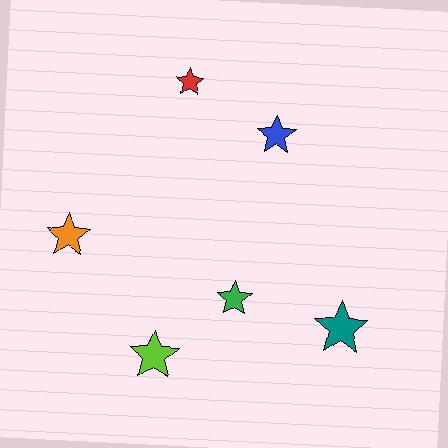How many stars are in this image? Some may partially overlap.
There are 6 stars.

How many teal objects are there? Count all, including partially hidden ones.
There is 1 teal object.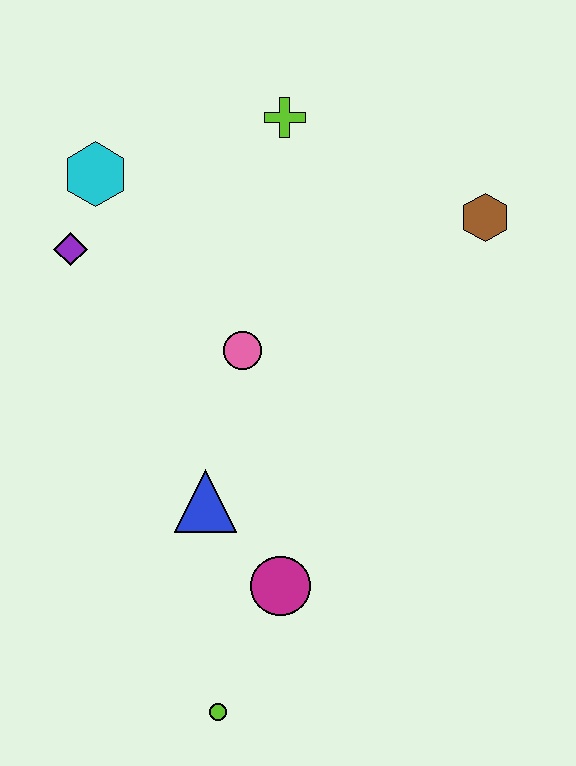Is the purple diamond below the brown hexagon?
Yes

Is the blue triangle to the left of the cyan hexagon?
No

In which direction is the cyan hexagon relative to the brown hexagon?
The cyan hexagon is to the left of the brown hexagon.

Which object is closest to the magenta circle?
The blue triangle is closest to the magenta circle.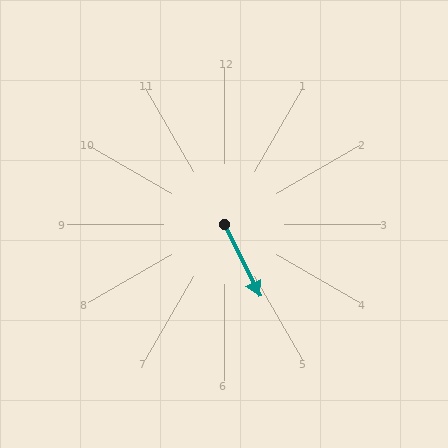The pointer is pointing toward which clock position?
Roughly 5 o'clock.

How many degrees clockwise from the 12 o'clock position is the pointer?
Approximately 154 degrees.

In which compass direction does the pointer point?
Southeast.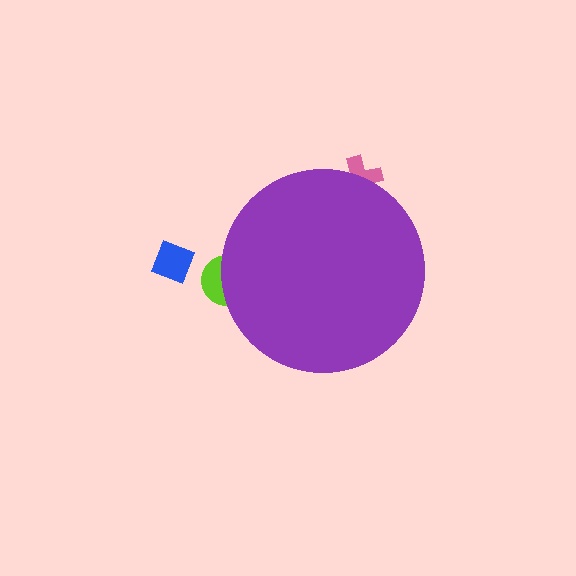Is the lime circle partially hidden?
Yes, the lime circle is partially hidden behind the purple circle.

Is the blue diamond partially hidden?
No, the blue diamond is fully visible.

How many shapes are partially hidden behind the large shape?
2 shapes are partially hidden.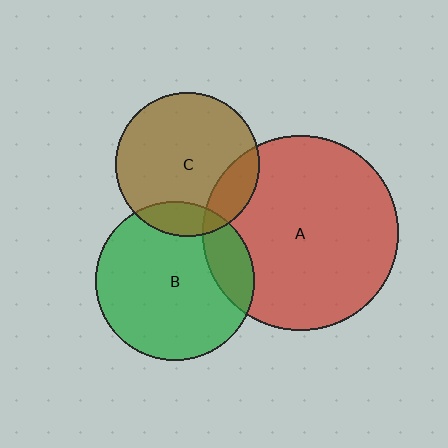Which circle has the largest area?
Circle A (red).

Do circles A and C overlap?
Yes.